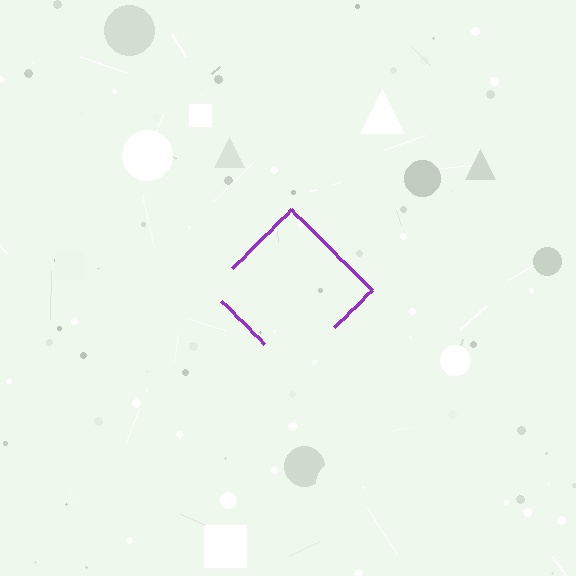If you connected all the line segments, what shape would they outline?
They would outline a diamond.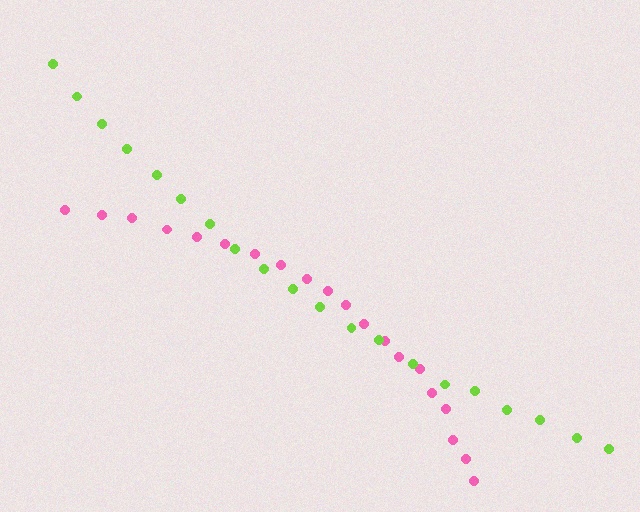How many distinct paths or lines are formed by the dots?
There are 2 distinct paths.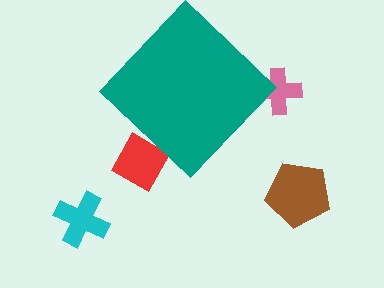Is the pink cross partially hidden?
Yes, the pink cross is partially hidden behind the teal diamond.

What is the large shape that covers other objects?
A teal diamond.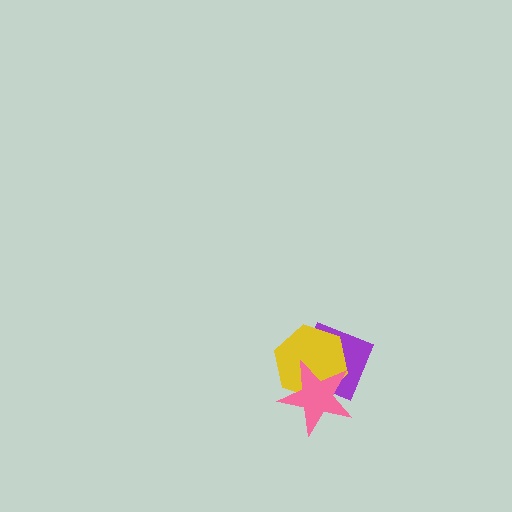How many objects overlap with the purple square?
2 objects overlap with the purple square.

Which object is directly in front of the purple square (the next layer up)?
The yellow hexagon is directly in front of the purple square.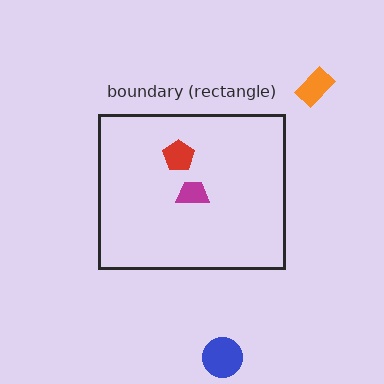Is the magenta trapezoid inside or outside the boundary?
Inside.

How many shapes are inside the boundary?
2 inside, 2 outside.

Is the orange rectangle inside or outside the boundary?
Outside.